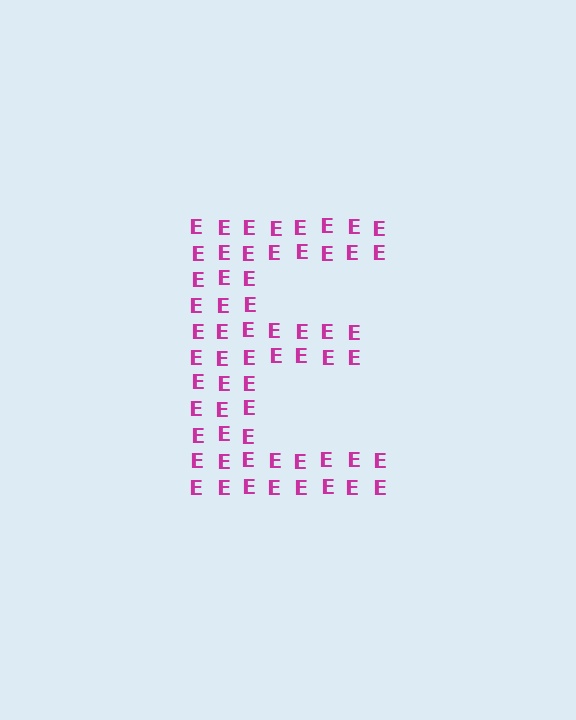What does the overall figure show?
The overall figure shows the letter E.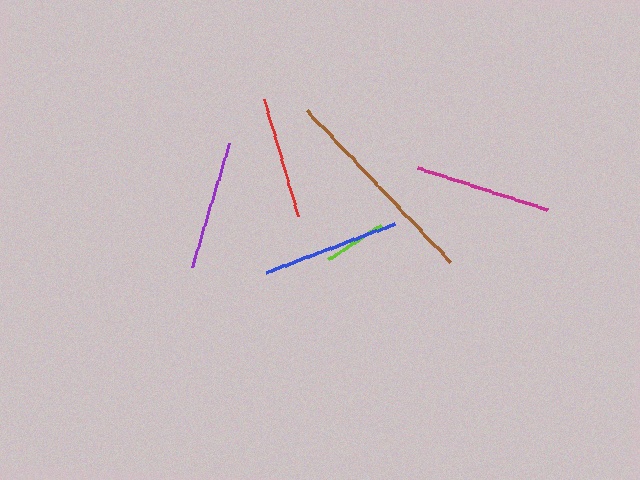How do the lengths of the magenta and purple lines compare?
The magenta and purple lines are approximately the same length.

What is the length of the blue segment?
The blue segment is approximately 137 pixels long.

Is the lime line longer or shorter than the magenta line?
The magenta line is longer than the lime line.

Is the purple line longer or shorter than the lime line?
The purple line is longer than the lime line.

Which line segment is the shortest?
The lime line is the shortest at approximately 64 pixels.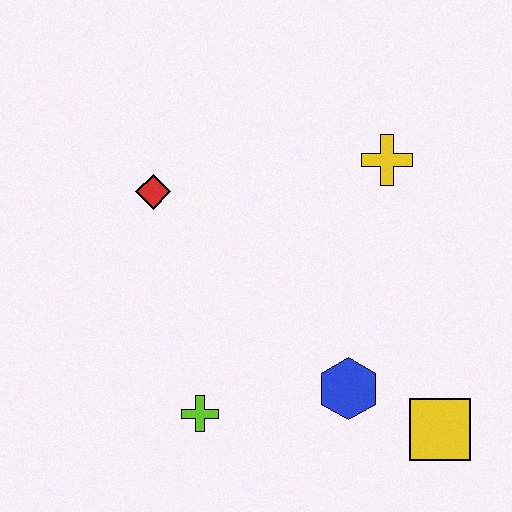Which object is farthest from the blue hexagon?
The red diamond is farthest from the blue hexagon.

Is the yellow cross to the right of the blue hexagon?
Yes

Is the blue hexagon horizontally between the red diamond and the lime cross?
No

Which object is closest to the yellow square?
The blue hexagon is closest to the yellow square.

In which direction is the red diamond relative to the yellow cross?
The red diamond is to the left of the yellow cross.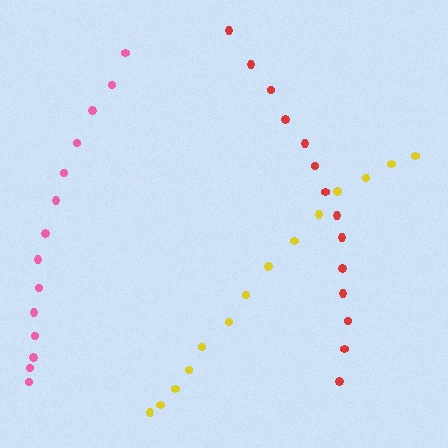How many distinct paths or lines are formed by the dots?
There are 3 distinct paths.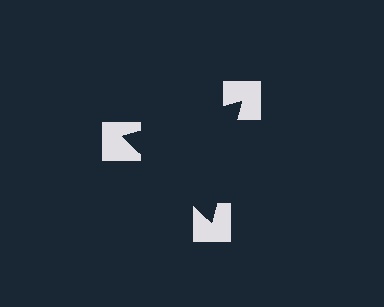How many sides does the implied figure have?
3 sides.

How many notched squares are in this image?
There are 3 — one at each vertex of the illusory triangle.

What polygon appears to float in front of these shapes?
An illusory triangle — its edges are inferred from the aligned wedge cuts in the notched squares, not physically drawn.